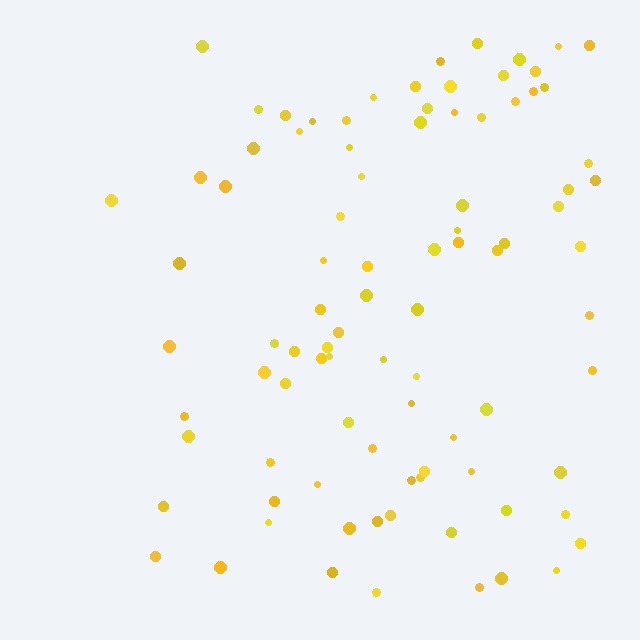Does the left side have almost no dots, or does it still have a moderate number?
Still a moderate number, just noticeably fewer than the right.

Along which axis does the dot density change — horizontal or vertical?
Horizontal.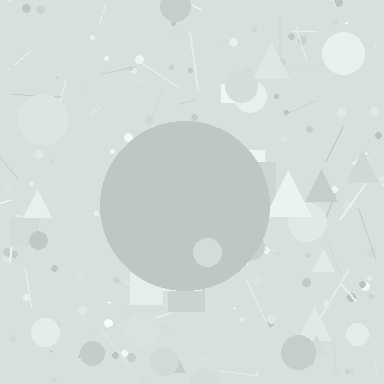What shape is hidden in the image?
A circle is hidden in the image.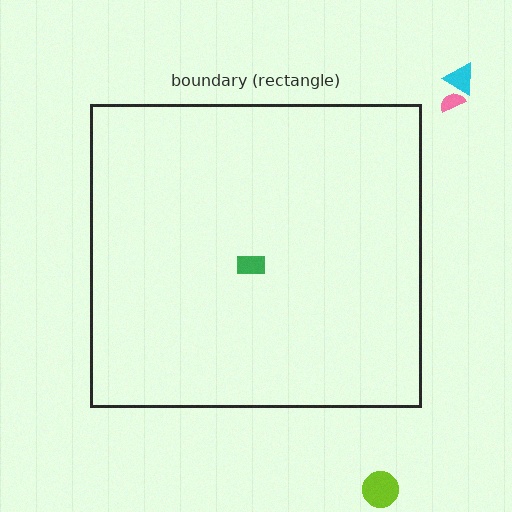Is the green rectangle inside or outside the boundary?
Inside.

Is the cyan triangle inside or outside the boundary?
Outside.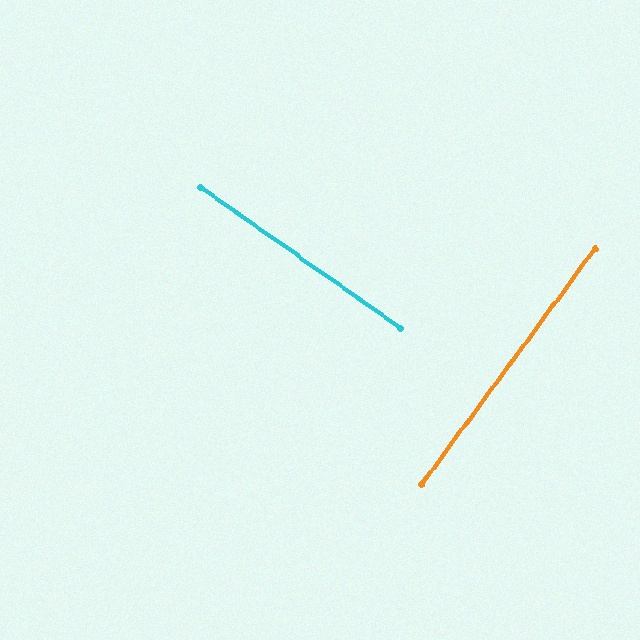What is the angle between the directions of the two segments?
Approximately 89 degrees.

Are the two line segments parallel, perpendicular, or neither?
Perpendicular — they meet at approximately 89°.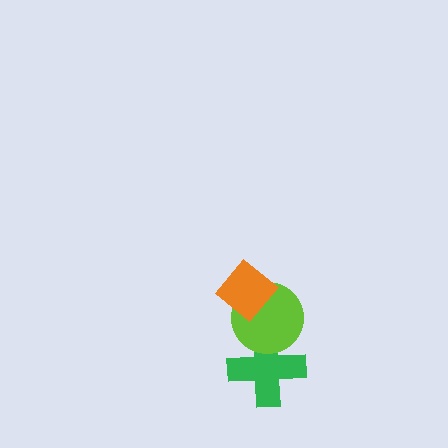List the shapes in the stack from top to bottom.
From top to bottom: the orange diamond, the lime circle, the green cross.